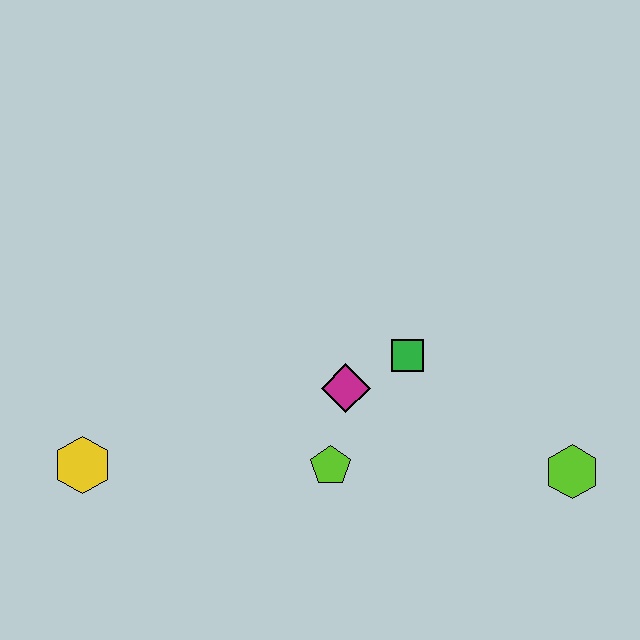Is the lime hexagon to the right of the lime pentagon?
Yes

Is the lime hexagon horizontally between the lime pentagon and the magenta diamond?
No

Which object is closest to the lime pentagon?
The magenta diamond is closest to the lime pentagon.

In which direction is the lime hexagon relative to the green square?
The lime hexagon is to the right of the green square.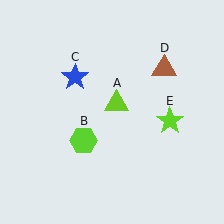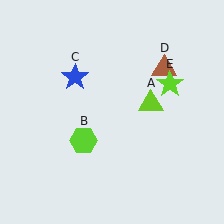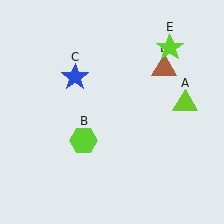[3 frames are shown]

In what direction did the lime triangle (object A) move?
The lime triangle (object A) moved right.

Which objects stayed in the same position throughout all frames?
Lime hexagon (object B) and blue star (object C) and brown triangle (object D) remained stationary.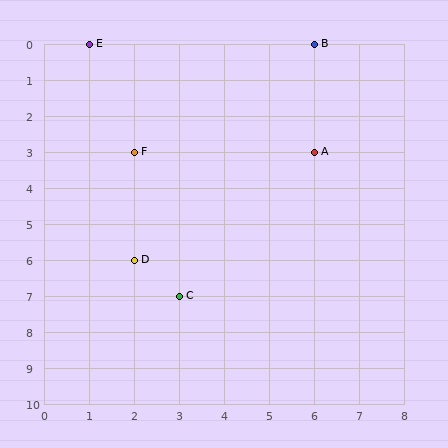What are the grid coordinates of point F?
Point F is at grid coordinates (2, 3).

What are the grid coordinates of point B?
Point B is at grid coordinates (6, 0).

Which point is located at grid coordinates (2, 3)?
Point F is at (2, 3).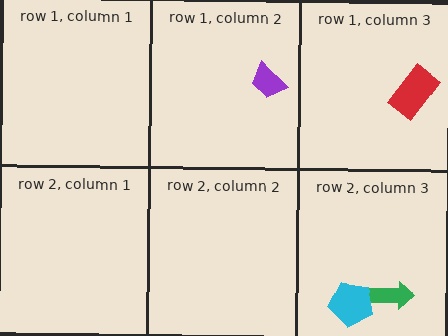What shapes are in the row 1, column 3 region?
The red rectangle.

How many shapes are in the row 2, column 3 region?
2.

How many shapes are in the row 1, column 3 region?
1.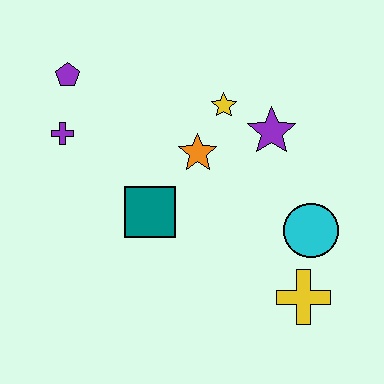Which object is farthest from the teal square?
The yellow cross is farthest from the teal square.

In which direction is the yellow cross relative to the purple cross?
The yellow cross is to the right of the purple cross.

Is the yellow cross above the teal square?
No